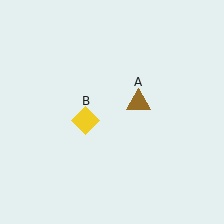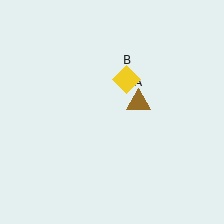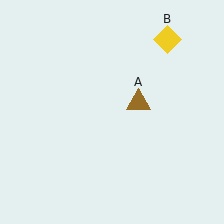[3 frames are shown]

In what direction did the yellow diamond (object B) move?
The yellow diamond (object B) moved up and to the right.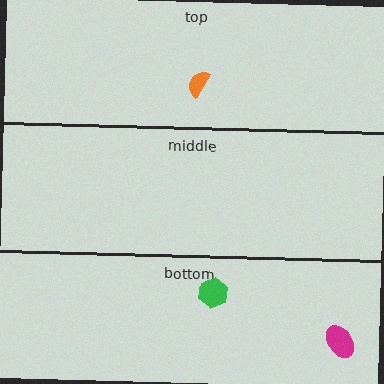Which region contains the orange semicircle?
The top region.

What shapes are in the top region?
The orange semicircle.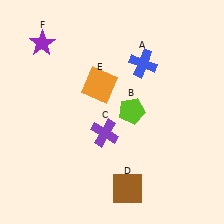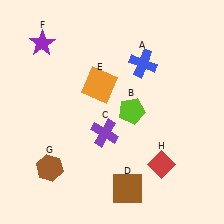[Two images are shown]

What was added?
A brown hexagon (G), a red diamond (H) were added in Image 2.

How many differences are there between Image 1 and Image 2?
There are 2 differences between the two images.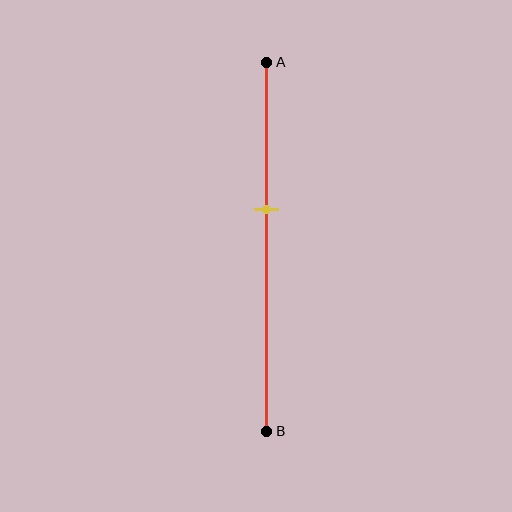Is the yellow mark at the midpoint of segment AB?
No, the mark is at about 40% from A, not at the 50% midpoint.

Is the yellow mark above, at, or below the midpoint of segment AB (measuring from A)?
The yellow mark is above the midpoint of segment AB.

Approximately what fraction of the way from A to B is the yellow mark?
The yellow mark is approximately 40% of the way from A to B.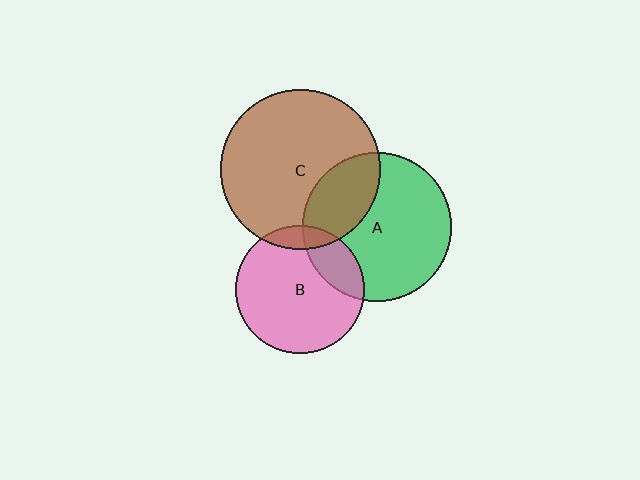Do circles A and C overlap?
Yes.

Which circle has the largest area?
Circle C (brown).